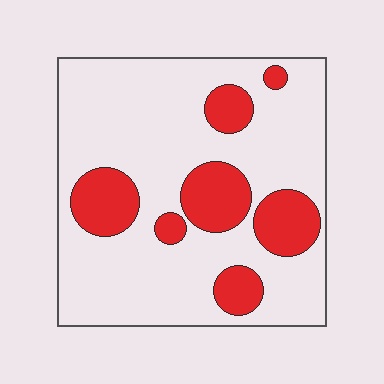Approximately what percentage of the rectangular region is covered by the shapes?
Approximately 25%.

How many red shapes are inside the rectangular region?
7.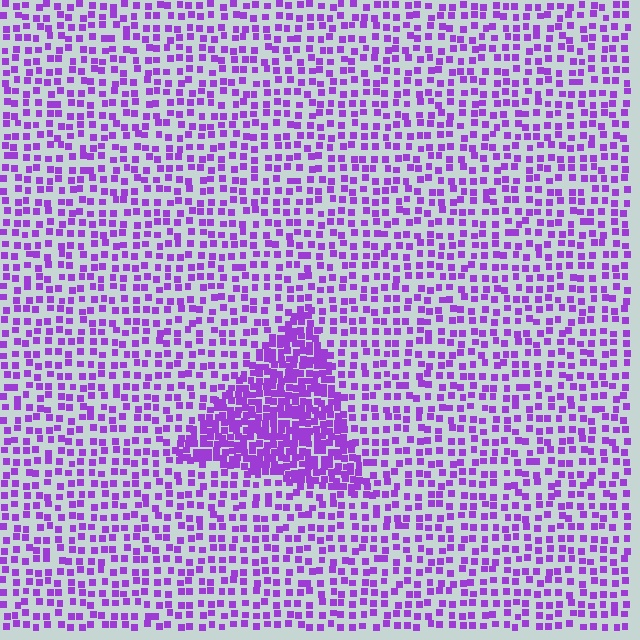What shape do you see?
I see a triangle.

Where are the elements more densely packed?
The elements are more densely packed inside the triangle boundary.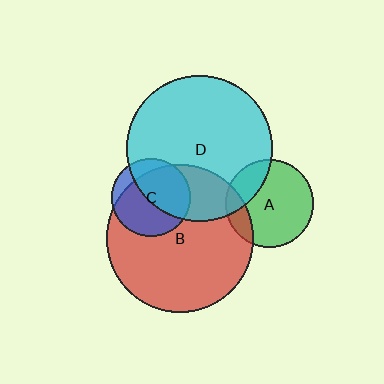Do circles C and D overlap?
Yes.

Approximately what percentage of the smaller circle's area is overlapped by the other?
Approximately 50%.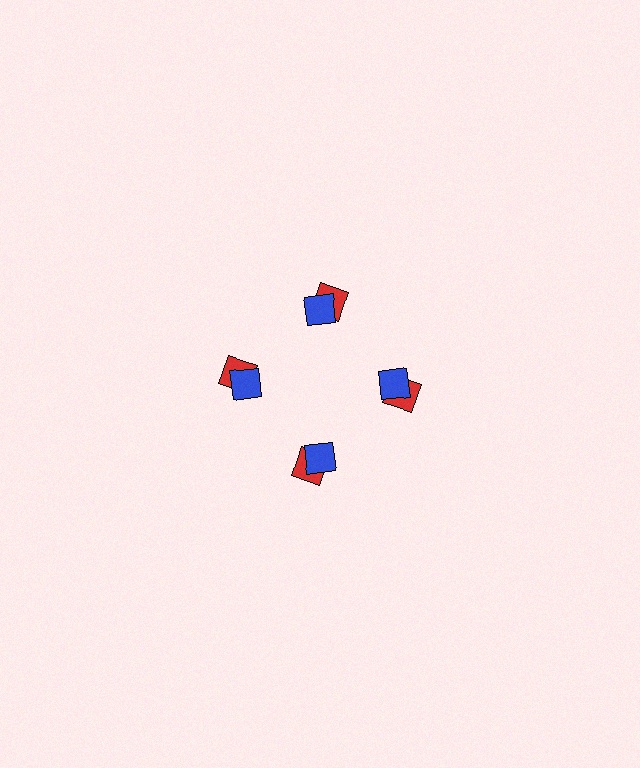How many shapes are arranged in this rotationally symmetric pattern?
There are 8 shapes, arranged in 4 groups of 2.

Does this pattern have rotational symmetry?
Yes, this pattern has 4-fold rotational symmetry. It looks the same after rotating 90 degrees around the center.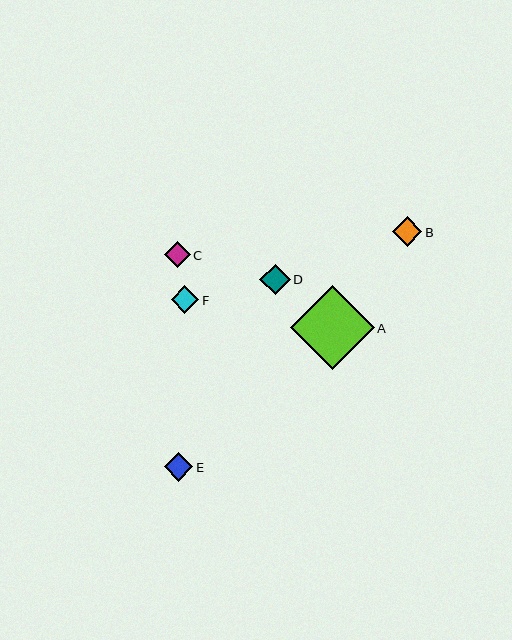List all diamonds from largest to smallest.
From largest to smallest: A, D, B, E, F, C.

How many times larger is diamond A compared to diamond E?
Diamond A is approximately 2.9 times the size of diamond E.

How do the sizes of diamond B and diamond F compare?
Diamond B and diamond F are approximately the same size.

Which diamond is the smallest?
Diamond C is the smallest with a size of approximately 26 pixels.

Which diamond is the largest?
Diamond A is the largest with a size of approximately 84 pixels.